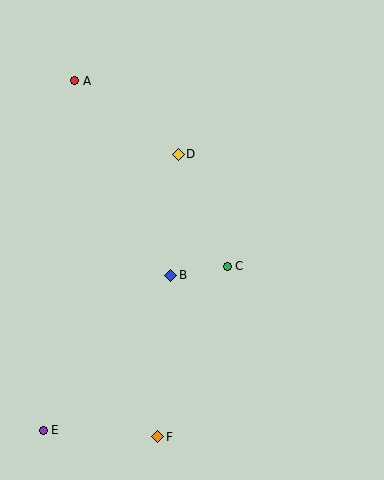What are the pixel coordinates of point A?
Point A is at (75, 81).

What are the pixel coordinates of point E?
Point E is at (43, 430).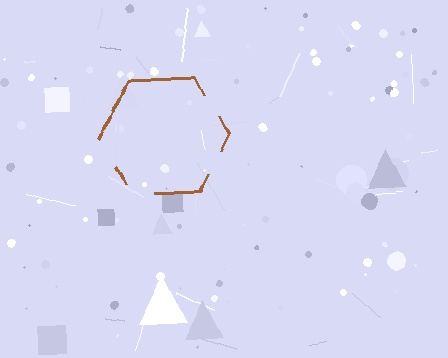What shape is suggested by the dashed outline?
The dashed outline suggests a hexagon.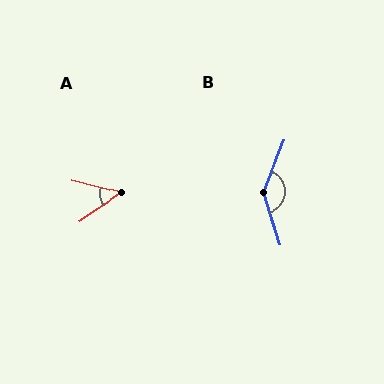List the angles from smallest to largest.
A (48°), B (141°).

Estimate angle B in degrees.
Approximately 141 degrees.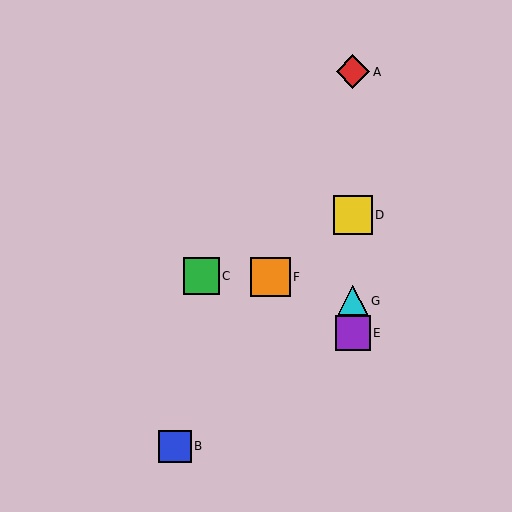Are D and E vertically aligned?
Yes, both are at x≈353.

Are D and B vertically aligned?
No, D is at x≈353 and B is at x≈175.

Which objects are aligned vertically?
Objects A, D, E, G are aligned vertically.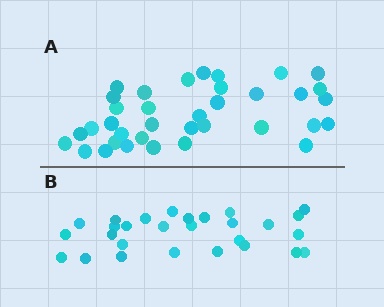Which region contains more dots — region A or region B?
Region A (the top region) has more dots.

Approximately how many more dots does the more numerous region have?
Region A has roughly 8 or so more dots than region B.